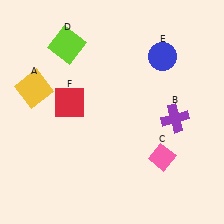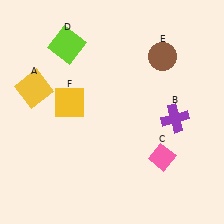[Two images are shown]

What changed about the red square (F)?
In Image 1, F is red. In Image 2, it changed to yellow.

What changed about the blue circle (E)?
In Image 1, E is blue. In Image 2, it changed to brown.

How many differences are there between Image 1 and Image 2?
There are 2 differences between the two images.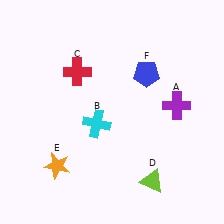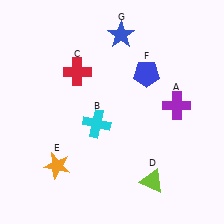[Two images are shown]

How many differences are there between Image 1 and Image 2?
There is 1 difference between the two images.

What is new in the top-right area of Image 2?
A blue star (G) was added in the top-right area of Image 2.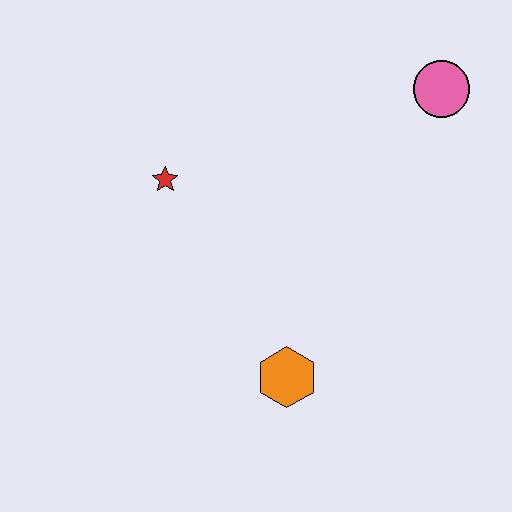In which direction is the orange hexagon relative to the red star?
The orange hexagon is below the red star.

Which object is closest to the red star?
The orange hexagon is closest to the red star.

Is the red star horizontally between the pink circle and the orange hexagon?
No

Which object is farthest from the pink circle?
The orange hexagon is farthest from the pink circle.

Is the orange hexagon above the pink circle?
No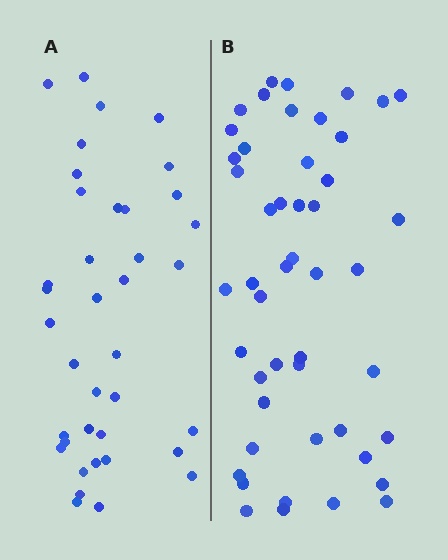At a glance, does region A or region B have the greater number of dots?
Region B (the right region) has more dots.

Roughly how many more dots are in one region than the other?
Region B has roughly 10 or so more dots than region A.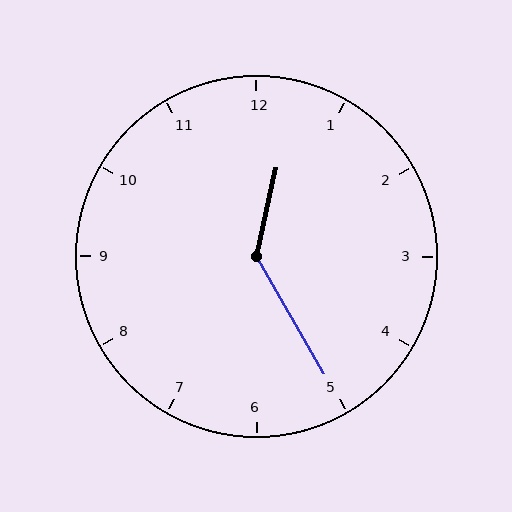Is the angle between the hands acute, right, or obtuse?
It is obtuse.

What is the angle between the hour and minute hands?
Approximately 138 degrees.